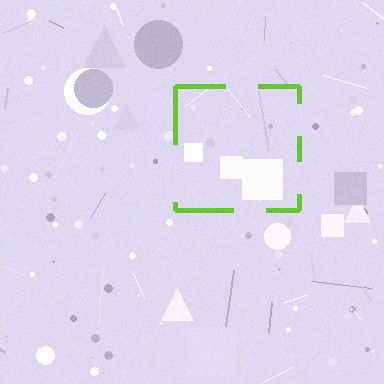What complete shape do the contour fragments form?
The contour fragments form a square.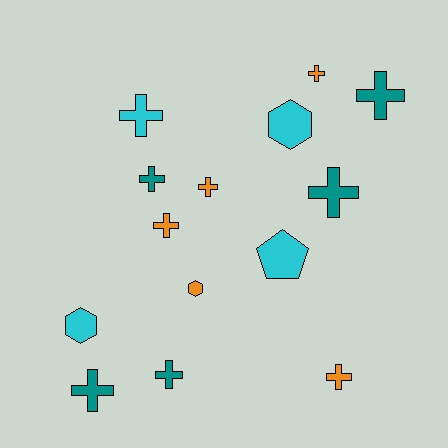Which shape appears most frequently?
Cross, with 10 objects.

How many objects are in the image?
There are 14 objects.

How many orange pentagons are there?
There are no orange pentagons.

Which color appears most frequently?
Orange, with 5 objects.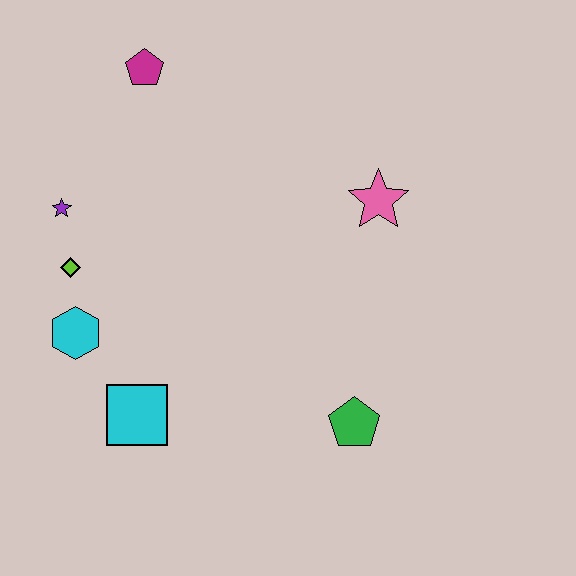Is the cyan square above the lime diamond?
No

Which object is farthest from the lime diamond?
The green pentagon is farthest from the lime diamond.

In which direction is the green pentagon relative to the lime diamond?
The green pentagon is to the right of the lime diamond.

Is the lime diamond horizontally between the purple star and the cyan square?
Yes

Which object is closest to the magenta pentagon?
The purple star is closest to the magenta pentagon.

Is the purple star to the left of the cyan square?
Yes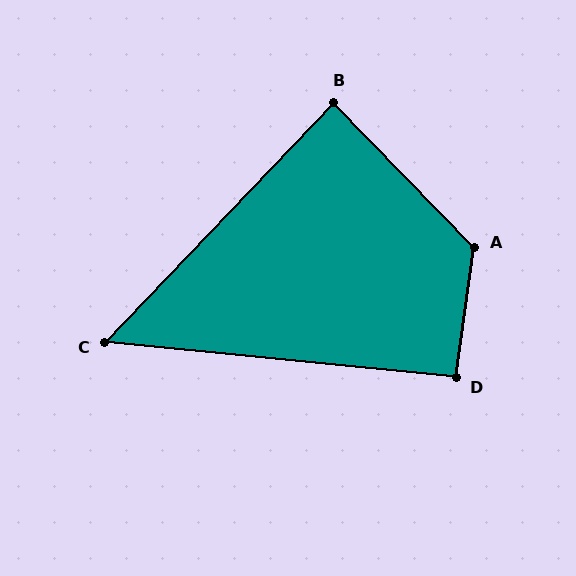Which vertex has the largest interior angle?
A, at approximately 128 degrees.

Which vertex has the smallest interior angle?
C, at approximately 52 degrees.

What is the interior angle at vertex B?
Approximately 88 degrees (approximately right).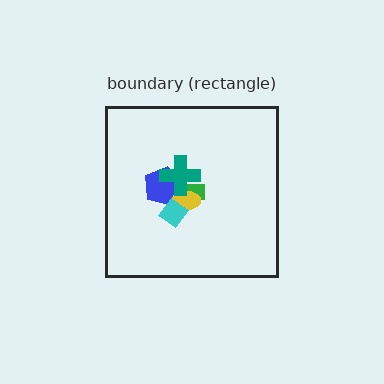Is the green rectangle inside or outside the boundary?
Inside.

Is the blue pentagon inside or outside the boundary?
Inside.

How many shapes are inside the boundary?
5 inside, 0 outside.